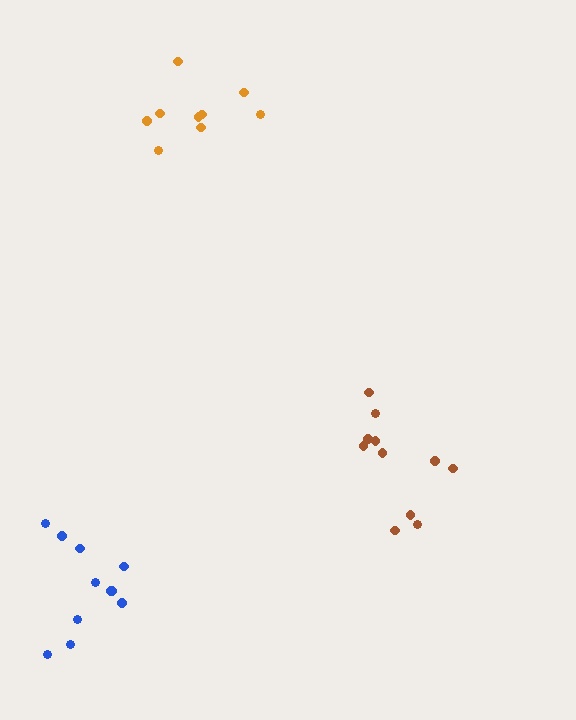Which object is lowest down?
The blue cluster is bottommost.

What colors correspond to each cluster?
The clusters are colored: brown, blue, orange.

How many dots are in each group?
Group 1: 11 dots, Group 2: 11 dots, Group 3: 9 dots (31 total).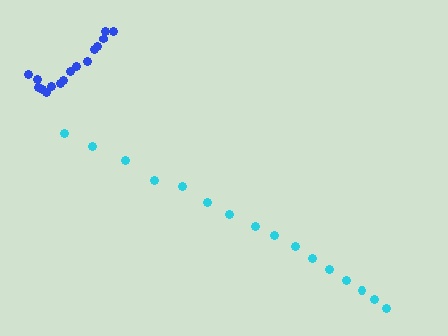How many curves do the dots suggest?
There are 2 distinct paths.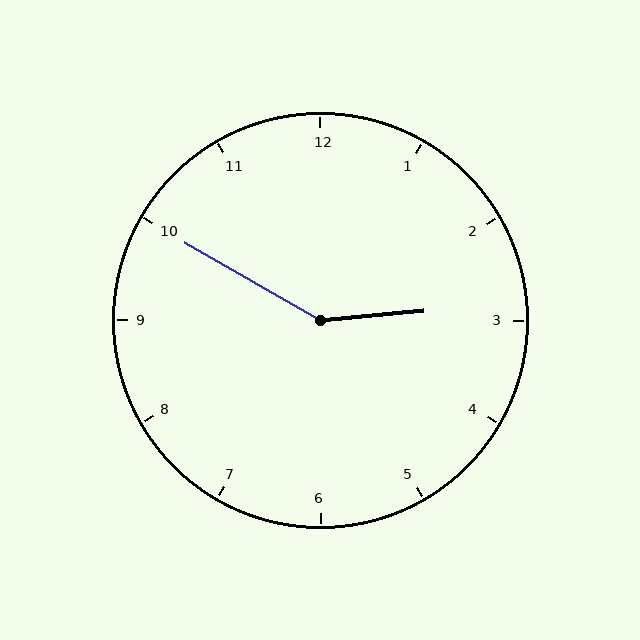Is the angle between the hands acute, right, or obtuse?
It is obtuse.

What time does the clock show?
2:50.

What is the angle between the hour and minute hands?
Approximately 145 degrees.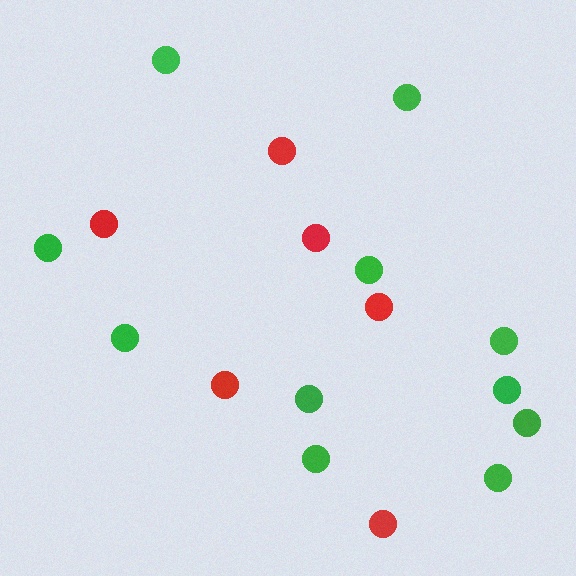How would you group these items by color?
There are 2 groups: one group of green circles (11) and one group of red circles (6).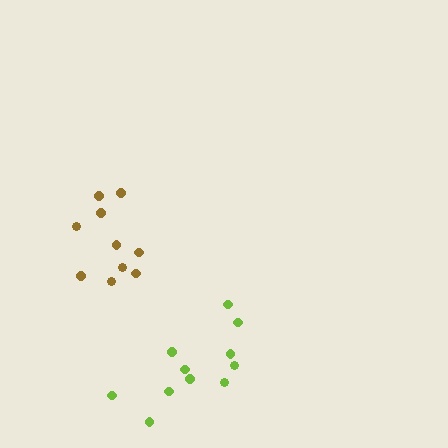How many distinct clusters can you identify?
There are 2 distinct clusters.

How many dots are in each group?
Group 1: 10 dots, Group 2: 11 dots (21 total).